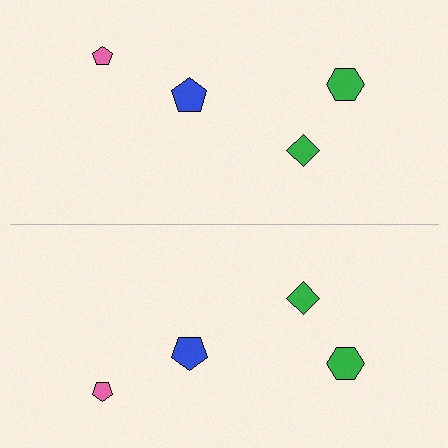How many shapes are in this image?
There are 8 shapes in this image.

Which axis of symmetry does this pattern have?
The pattern has a horizontal axis of symmetry running through the center of the image.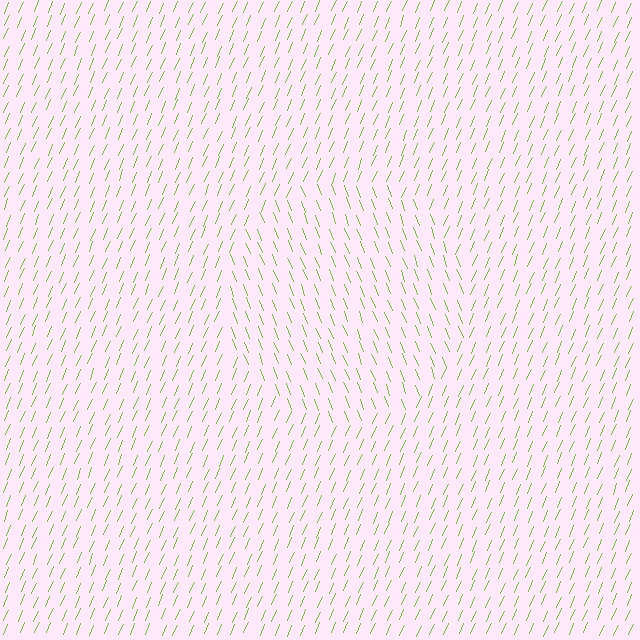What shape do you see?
I see a circle.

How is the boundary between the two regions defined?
The boundary is defined purely by a change in line orientation (approximately 45 degrees difference). All lines are the same color and thickness.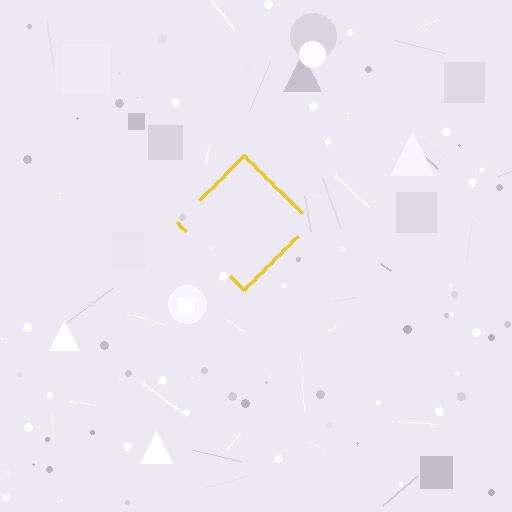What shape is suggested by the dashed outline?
The dashed outline suggests a diamond.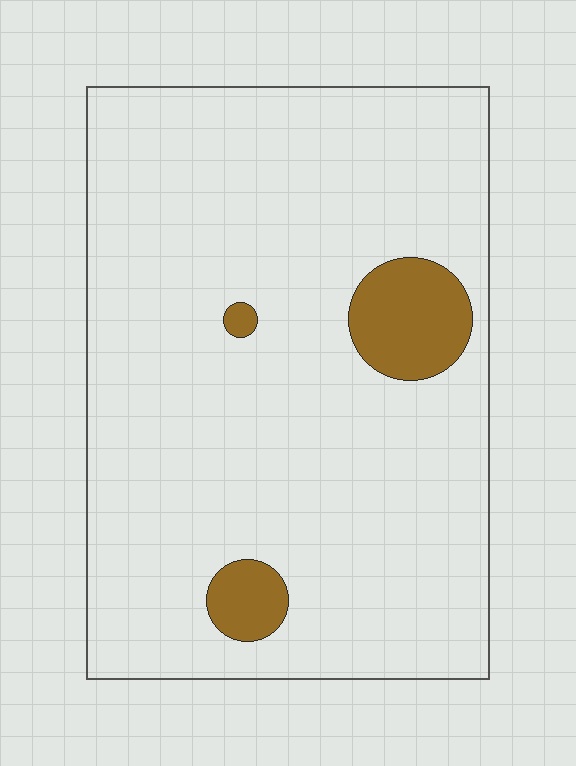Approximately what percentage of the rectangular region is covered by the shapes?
Approximately 10%.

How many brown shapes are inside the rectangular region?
3.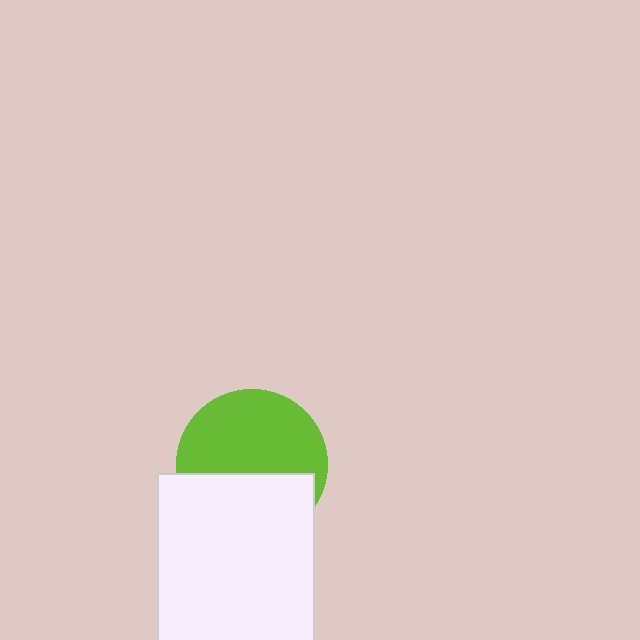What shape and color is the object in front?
The object in front is a white rectangle.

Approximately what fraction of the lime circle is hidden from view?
Roughly 41% of the lime circle is hidden behind the white rectangle.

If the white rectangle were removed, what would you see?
You would see the complete lime circle.